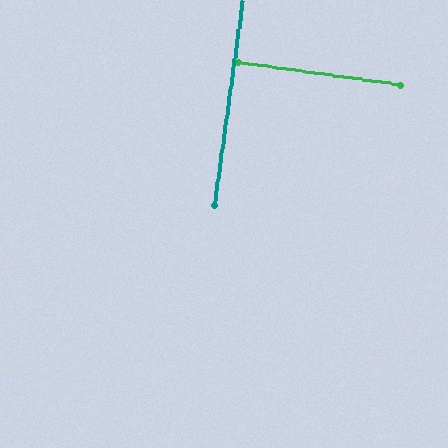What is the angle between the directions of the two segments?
Approximately 90 degrees.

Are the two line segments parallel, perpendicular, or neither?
Perpendicular — they meet at approximately 90°.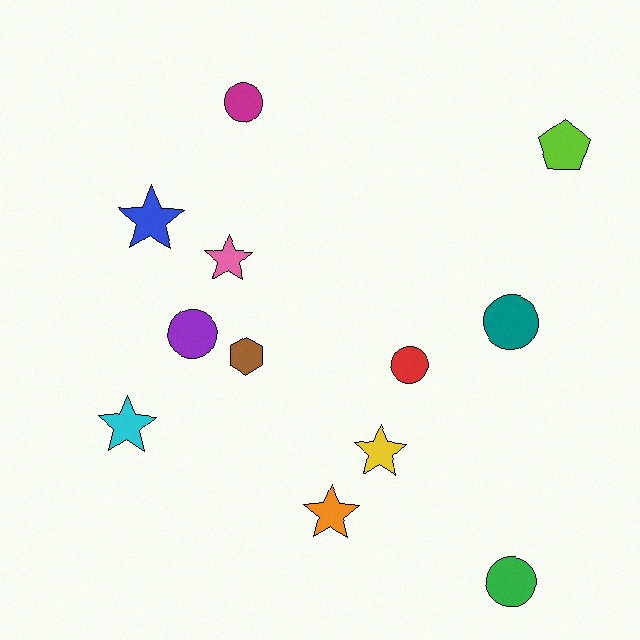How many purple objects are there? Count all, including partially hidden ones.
There is 1 purple object.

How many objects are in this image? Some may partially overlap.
There are 12 objects.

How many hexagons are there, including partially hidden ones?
There is 1 hexagon.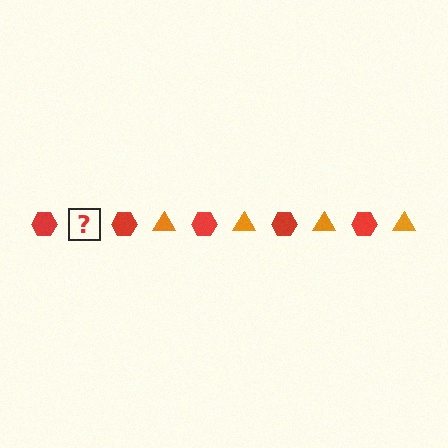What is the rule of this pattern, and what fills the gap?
The rule is that the pattern alternates between red hexagon and orange triangle. The gap should be filled with an orange triangle.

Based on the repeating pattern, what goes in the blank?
The blank should be an orange triangle.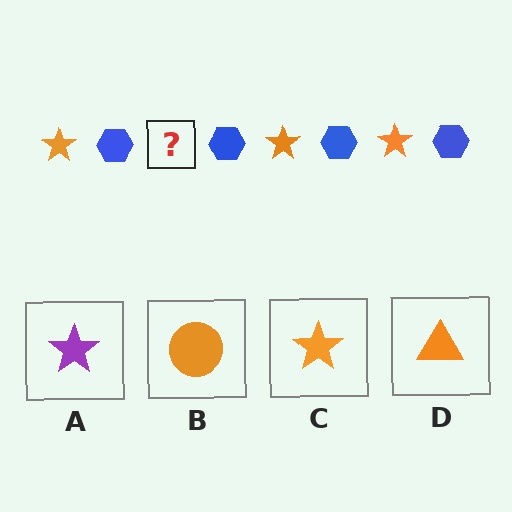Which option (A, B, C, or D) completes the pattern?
C.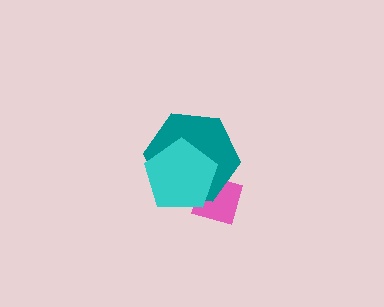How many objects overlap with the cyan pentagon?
2 objects overlap with the cyan pentagon.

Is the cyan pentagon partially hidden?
No, no other shape covers it.